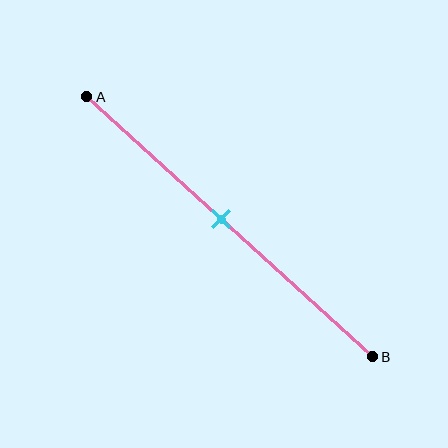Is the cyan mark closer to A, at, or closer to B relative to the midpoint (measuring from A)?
The cyan mark is approximately at the midpoint of segment AB.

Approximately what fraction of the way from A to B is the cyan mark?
The cyan mark is approximately 45% of the way from A to B.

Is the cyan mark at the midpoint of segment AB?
Yes, the mark is approximately at the midpoint.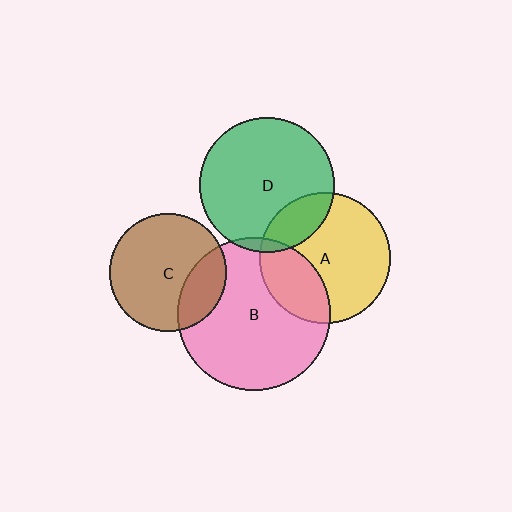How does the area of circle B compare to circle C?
Approximately 1.7 times.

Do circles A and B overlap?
Yes.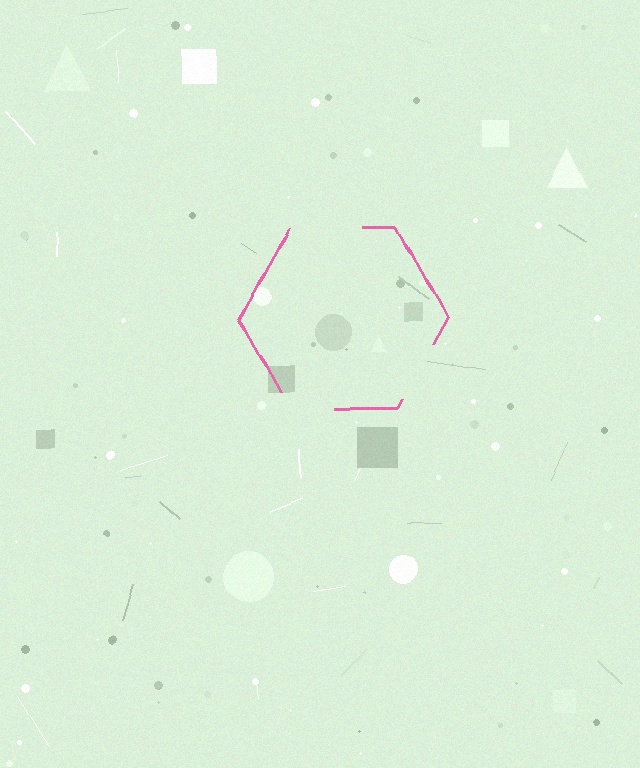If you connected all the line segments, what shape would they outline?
They would outline a hexagon.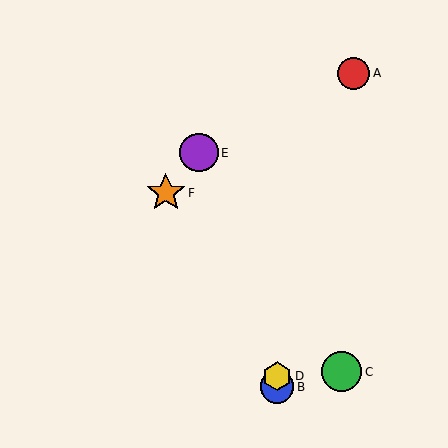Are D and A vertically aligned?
No, D is at x≈277 and A is at x≈353.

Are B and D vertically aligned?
Yes, both are at x≈277.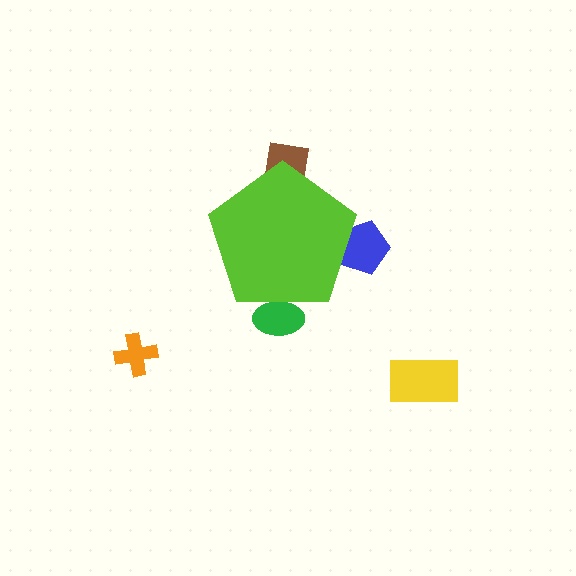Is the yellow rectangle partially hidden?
No, the yellow rectangle is fully visible.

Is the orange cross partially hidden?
No, the orange cross is fully visible.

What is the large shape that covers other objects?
A lime pentagon.